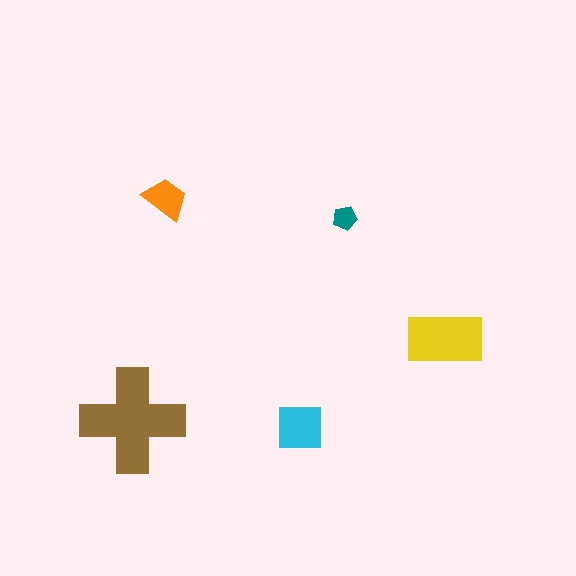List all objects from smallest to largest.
The teal pentagon, the orange trapezoid, the cyan square, the yellow rectangle, the brown cross.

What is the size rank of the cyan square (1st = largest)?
3rd.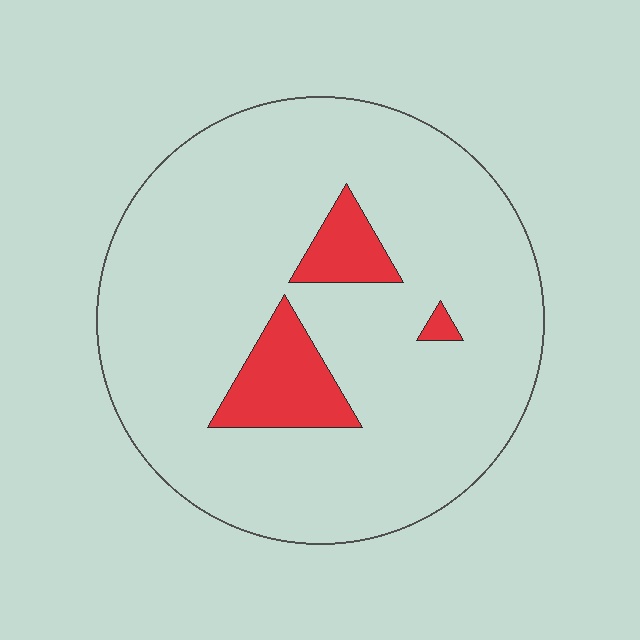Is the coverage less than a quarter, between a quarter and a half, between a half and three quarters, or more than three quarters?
Less than a quarter.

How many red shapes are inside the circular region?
3.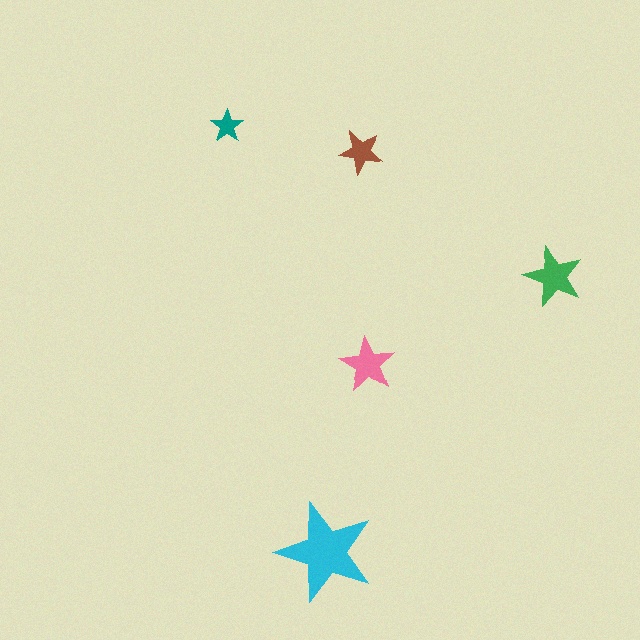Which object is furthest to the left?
The teal star is leftmost.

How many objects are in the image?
There are 5 objects in the image.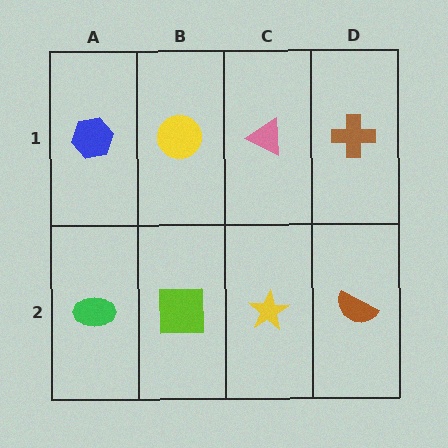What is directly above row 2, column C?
A pink triangle.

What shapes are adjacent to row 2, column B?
A yellow circle (row 1, column B), a green ellipse (row 2, column A), a yellow star (row 2, column C).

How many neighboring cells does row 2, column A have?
2.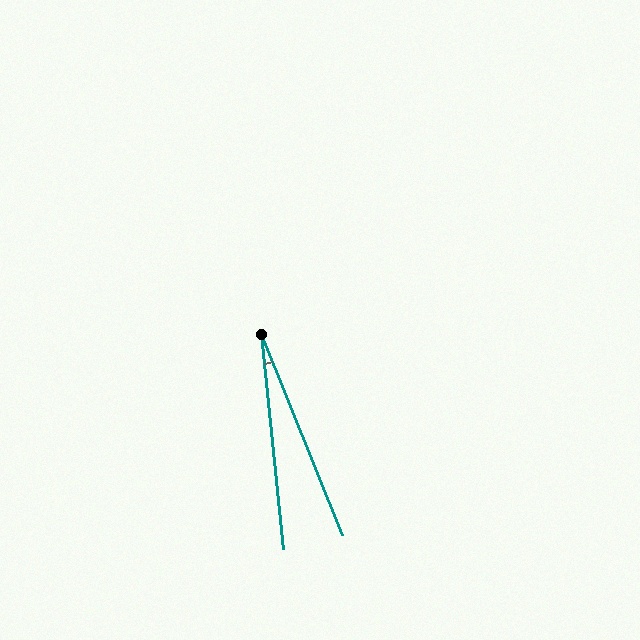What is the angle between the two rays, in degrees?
Approximately 16 degrees.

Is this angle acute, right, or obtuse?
It is acute.